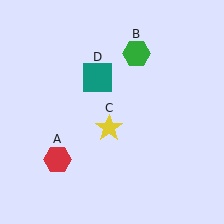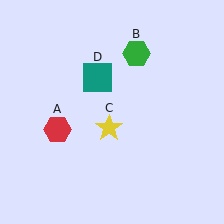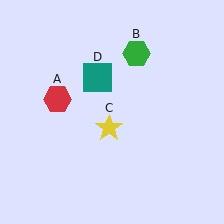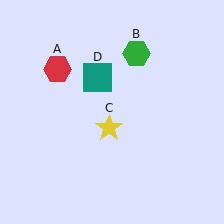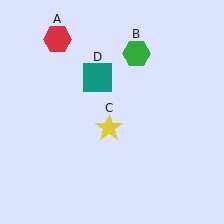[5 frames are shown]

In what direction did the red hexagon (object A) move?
The red hexagon (object A) moved up.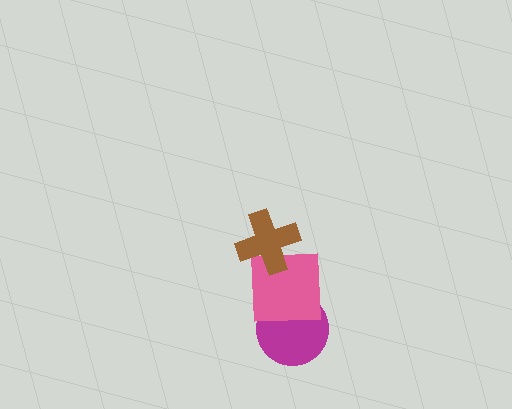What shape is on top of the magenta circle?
The pink square is on top of the magenta circle.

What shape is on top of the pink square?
The brown cross is on top of the pink square.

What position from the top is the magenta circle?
The magenta circle is 3rd from the top.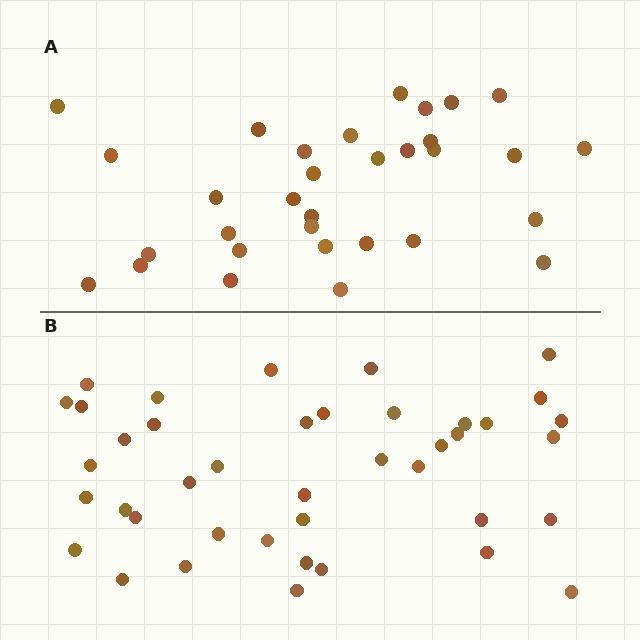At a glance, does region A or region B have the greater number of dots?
Region B (the bottom region) has more dots.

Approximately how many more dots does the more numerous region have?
Region B has roughly 8 or so more dots than region A.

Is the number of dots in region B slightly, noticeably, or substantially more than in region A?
Region B has noticeably more, but not dramatically so. The ratio is roughly 1.3 to 1.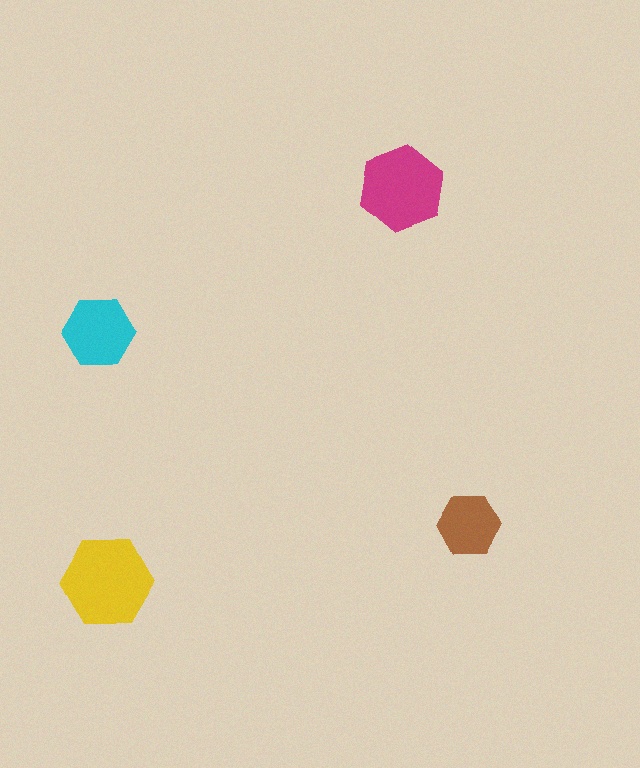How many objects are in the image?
There are 4 objects in the image.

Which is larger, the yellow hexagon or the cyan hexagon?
The yellow one.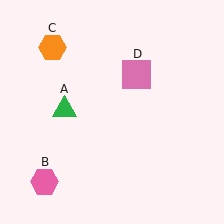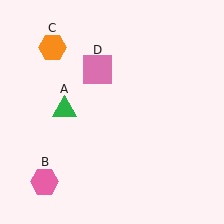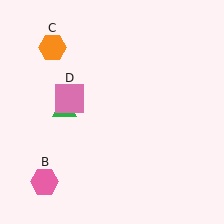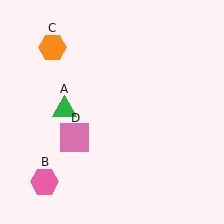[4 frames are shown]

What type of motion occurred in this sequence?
The pink square (object D) rotated counterclockwise around the center of the scene.